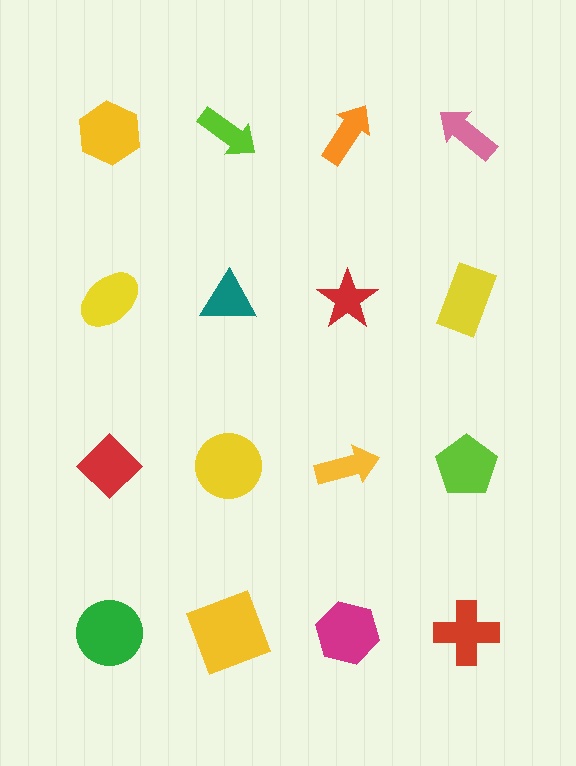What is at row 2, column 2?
A teal triangle.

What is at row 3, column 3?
A yellow arrow.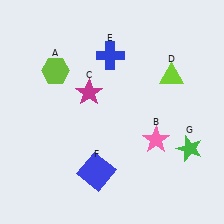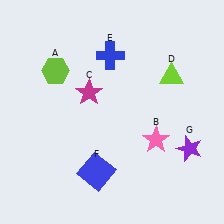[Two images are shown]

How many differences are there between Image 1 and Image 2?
There is 1 difference between the two images.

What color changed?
The star (G) changed from green in Image 1 to purple in Image 2.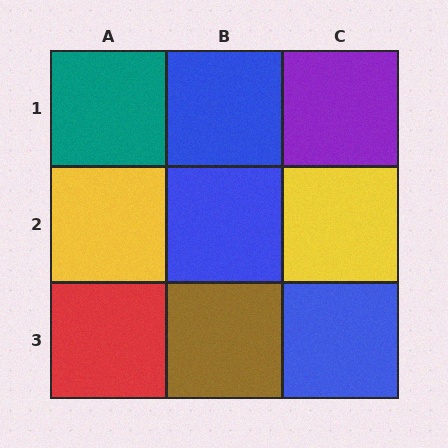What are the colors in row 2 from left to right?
Yellow, blue, yellow.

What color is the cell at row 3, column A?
Red.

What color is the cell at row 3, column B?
Brown.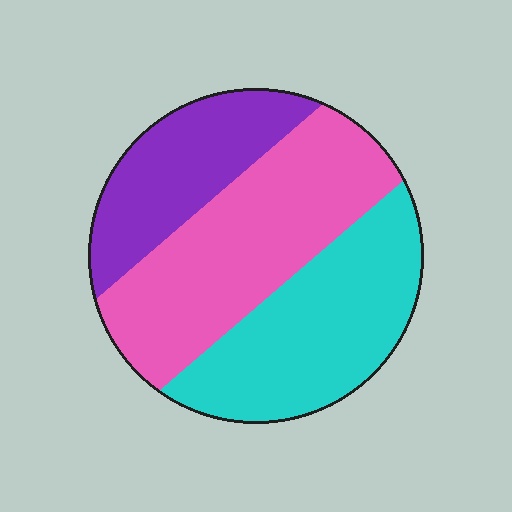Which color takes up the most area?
Pink, at roughly 40%.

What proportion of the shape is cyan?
Cyan takes up about one third (1/3) of the shape.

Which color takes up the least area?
Purple, at roughly 25%.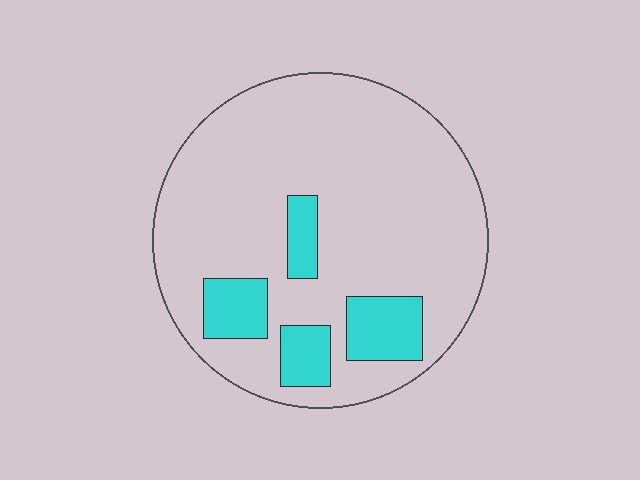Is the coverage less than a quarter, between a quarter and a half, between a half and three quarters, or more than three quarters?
Less than a quarter.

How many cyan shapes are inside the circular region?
4.